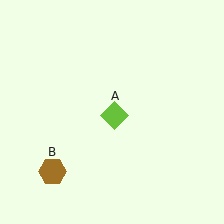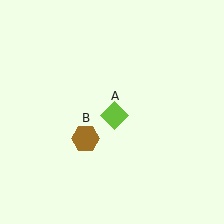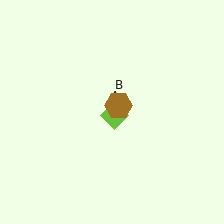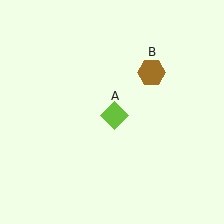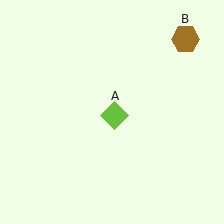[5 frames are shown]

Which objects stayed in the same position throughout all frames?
Lime diamond (object A) remained stationary.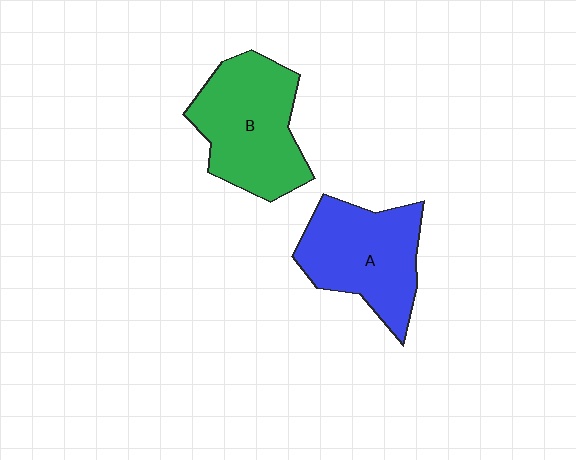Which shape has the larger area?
Shape B (green).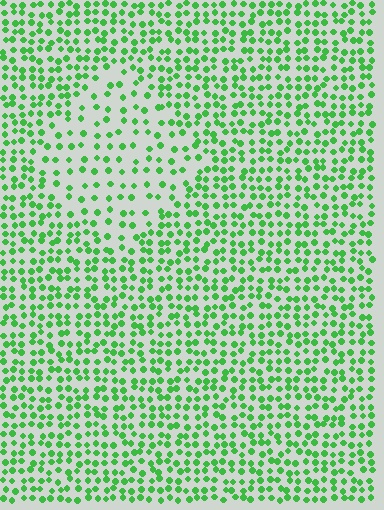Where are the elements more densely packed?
The elements are more densely packed outside the diamond boundary.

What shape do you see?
I see a diamond.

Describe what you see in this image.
The image contains small green elements arranged at two different densities. A diamond-shaped region is visible where the elements are less densely packed than the surrounding area.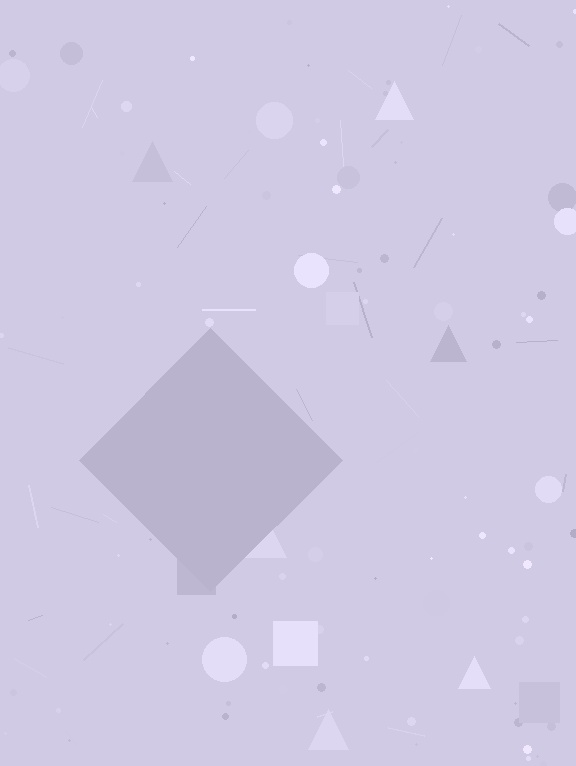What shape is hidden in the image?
A diamond is hidden in the image.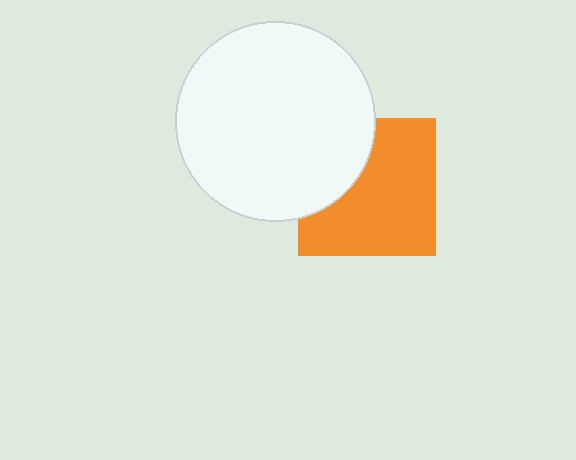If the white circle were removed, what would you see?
You would see the complete orange square.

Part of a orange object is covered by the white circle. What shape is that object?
It is a square.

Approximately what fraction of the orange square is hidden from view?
Roughly 32% of the orange square is hidden behind the white circle.